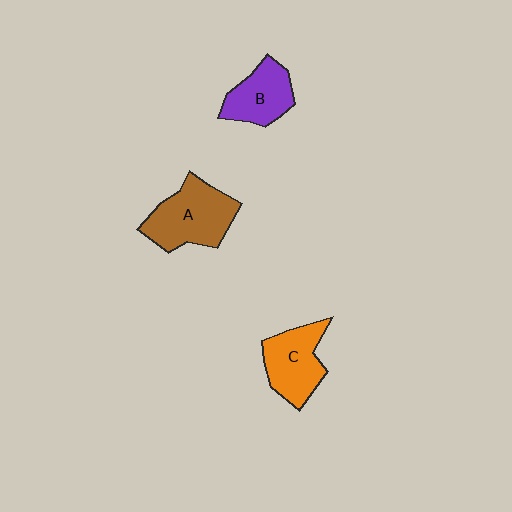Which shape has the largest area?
Shape A (brown).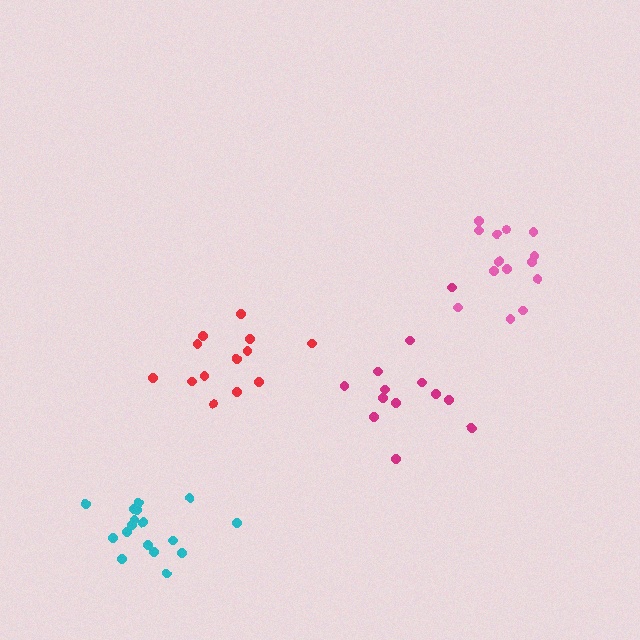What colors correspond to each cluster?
The clusters are colored: red, cyan, pink, magenta.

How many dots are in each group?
Group 1: 13 dots, Group 2: 17 dots, Group 3: 14 dots, Group 4: 13 dots (57 total).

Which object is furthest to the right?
The pink cluster is rightmost.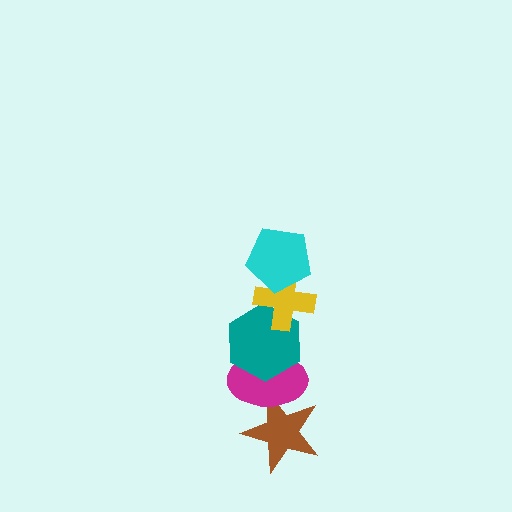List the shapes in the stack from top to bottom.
From top to bottom: the cyan pentagon, the yellow cross, the teal hexagon, the magenta ellipse, the brown star.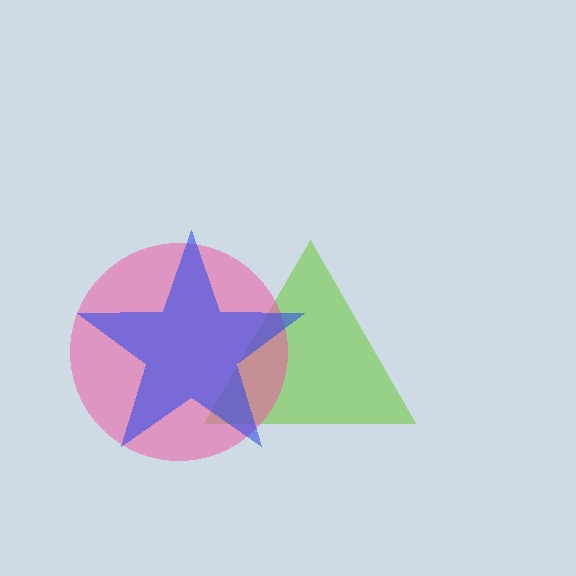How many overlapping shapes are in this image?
There are 3 overlapping shapes in the image.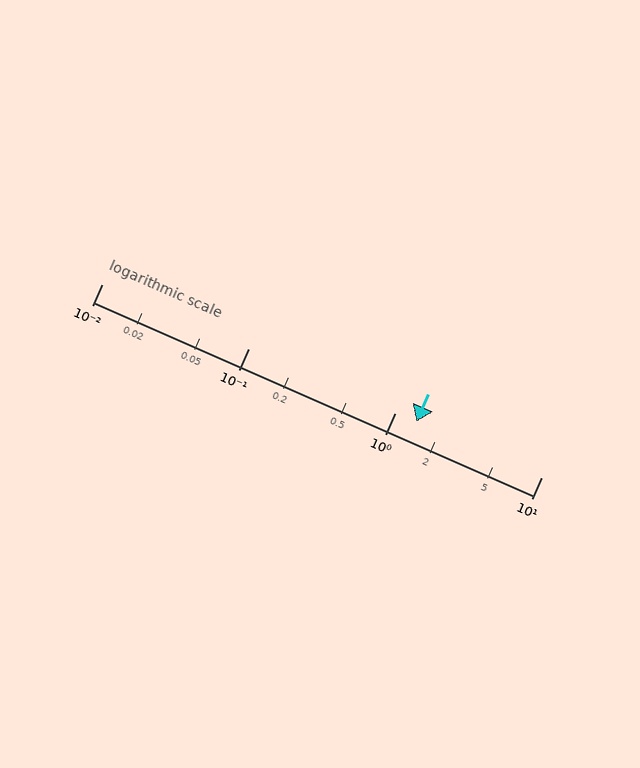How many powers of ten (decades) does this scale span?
The scale spans 3 decades, from 0.01 to 10.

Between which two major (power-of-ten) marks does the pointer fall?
The pointer is between 1 and 10.